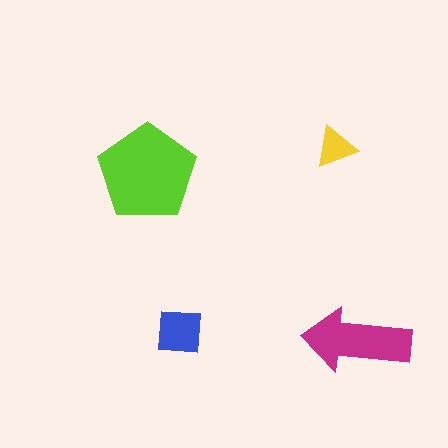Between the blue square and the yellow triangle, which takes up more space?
The blue square.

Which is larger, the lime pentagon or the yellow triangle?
The lime pentagon.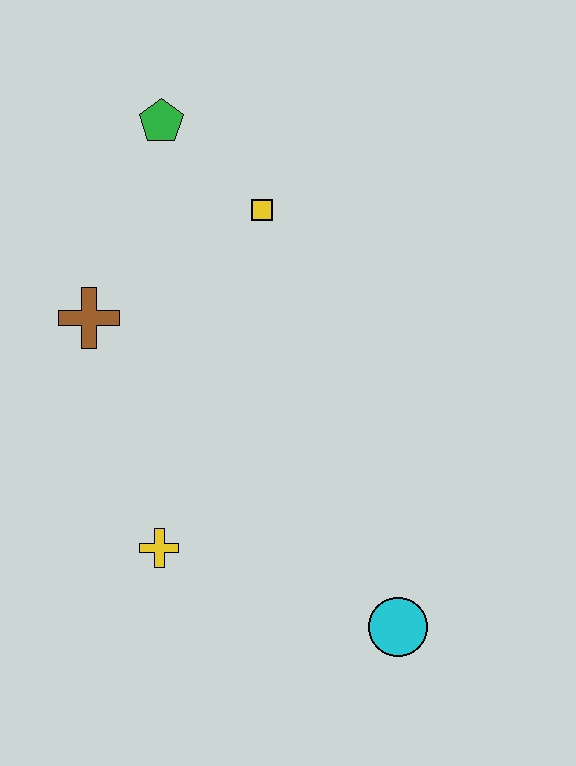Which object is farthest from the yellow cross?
The green pentagon is farthest from the yellow cross.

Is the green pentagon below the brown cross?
No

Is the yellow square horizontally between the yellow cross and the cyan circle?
Yes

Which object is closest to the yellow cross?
The brown cross is closest to the yellow cross.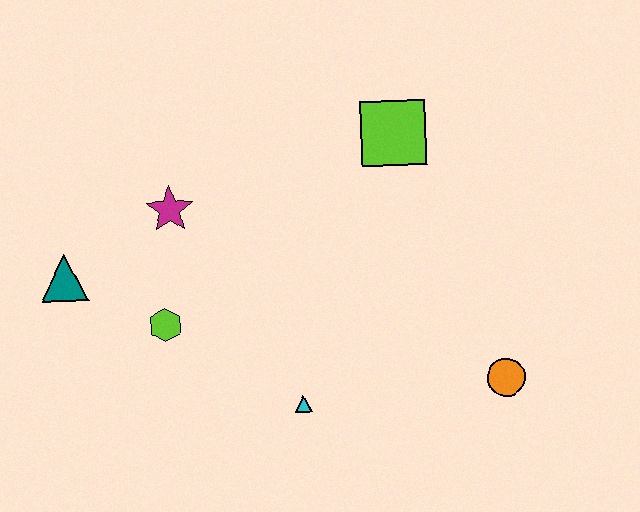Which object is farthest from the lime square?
The teal triangle is farthest from the lime square.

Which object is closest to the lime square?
The magenta star is closest to the lime square.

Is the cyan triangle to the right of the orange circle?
No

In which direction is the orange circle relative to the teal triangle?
The orange circle is to the right of the teal triangle.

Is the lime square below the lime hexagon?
No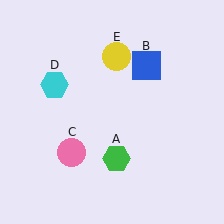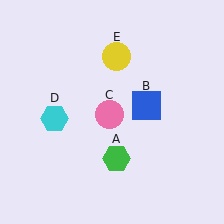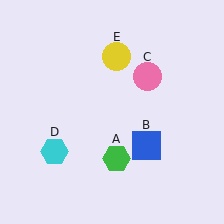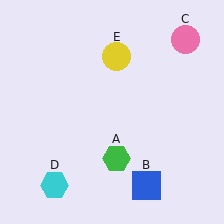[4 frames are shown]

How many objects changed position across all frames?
3 objects changed position: blue square (object B), pink circle (object C), cyan hexagon (object D).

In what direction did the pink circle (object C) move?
The pink circle (object C) moved up and to the right.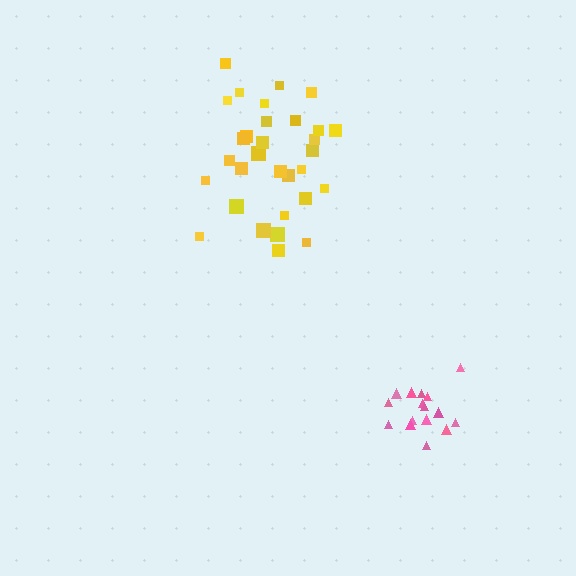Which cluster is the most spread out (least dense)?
Yellow.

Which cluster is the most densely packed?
Pink.